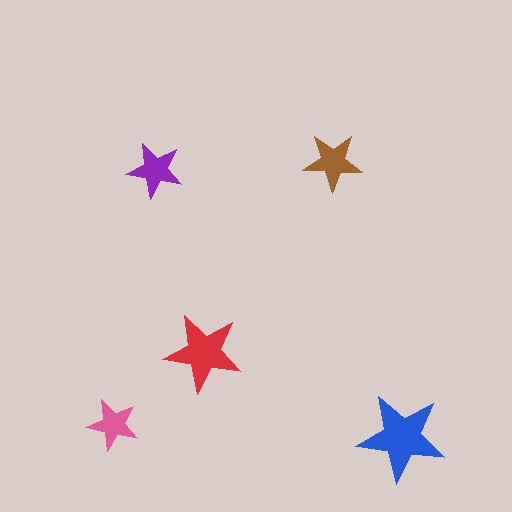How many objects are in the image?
There are 5 objects in the image.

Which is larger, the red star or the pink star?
The red one.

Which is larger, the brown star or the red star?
The red one.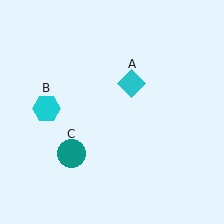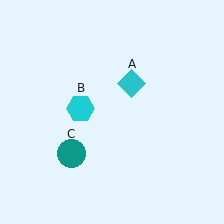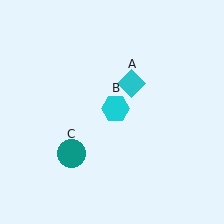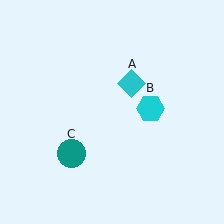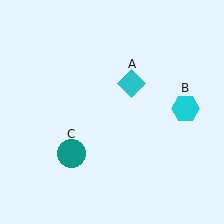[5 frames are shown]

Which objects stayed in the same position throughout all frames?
Cyan diamond (object A) and teal circle (object C) remained stationary.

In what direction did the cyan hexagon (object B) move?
The cyan hexagon (object B) moved right.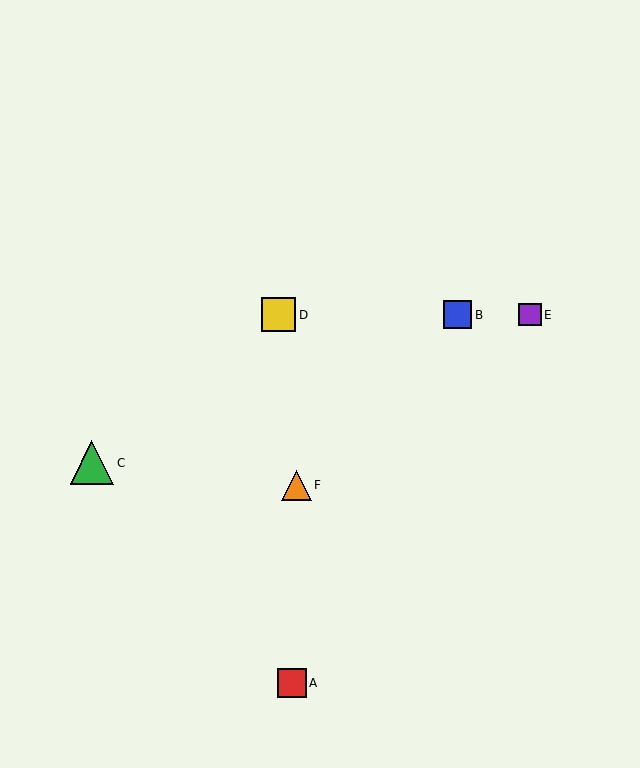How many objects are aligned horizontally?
3 objects (B, D, E) are aligned horizontally.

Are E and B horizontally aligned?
Yes, both are at y≈315.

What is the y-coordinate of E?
Object E is at y≈315.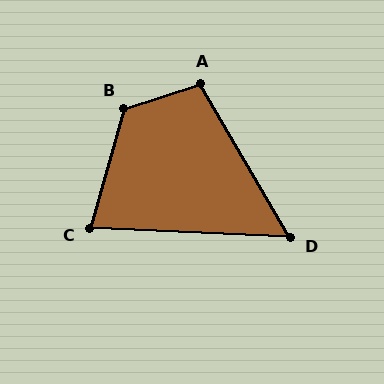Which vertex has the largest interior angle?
B, at approximately 123 degrees.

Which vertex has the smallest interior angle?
D, at approximately 57 degrees.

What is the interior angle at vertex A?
Approximately 103 degrees (obtuse).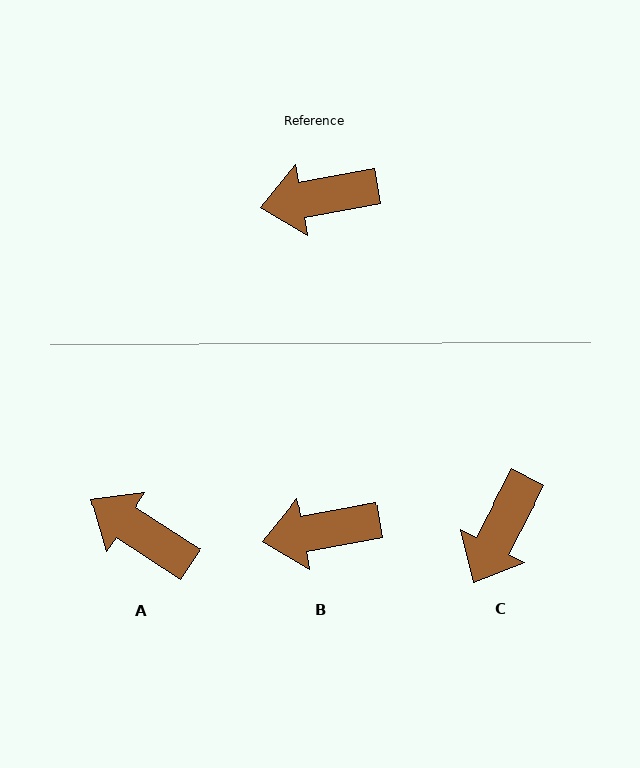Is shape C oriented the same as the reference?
No, it is off by about 52 degrees.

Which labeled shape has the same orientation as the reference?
B.